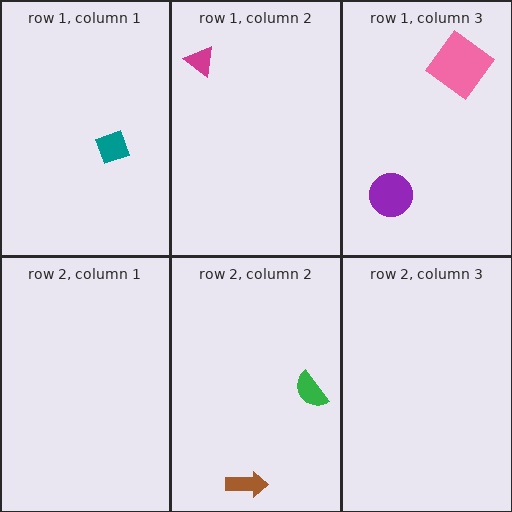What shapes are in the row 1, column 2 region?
The magenta triangle.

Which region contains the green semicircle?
The row 2, column 2 region.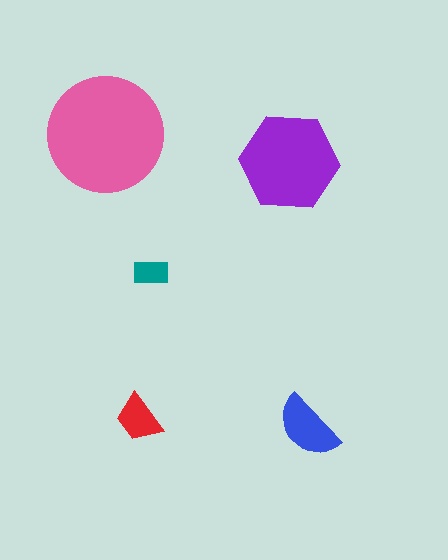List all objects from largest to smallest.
The pink circle, the purple hexagon, the blue semicircle, the red trapezoid, the teal rectangle.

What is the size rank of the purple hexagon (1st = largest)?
2nd.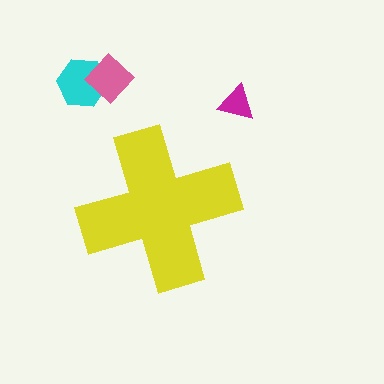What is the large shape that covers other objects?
A yellow cross.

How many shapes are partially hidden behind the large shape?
0 shapes are partially hidden.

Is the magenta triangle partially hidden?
No, the magenta triangle is fully visible.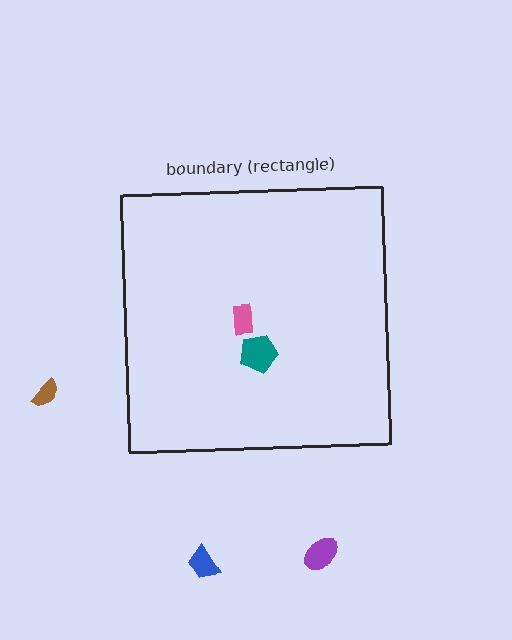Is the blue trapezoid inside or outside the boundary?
Outside.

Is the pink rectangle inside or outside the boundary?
Inside.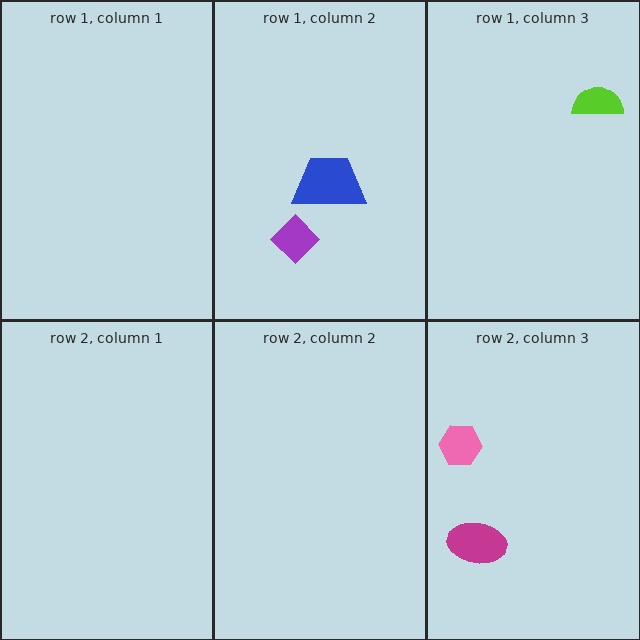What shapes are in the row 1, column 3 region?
The lime semicircle.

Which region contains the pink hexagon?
The row 2, column 3 region.